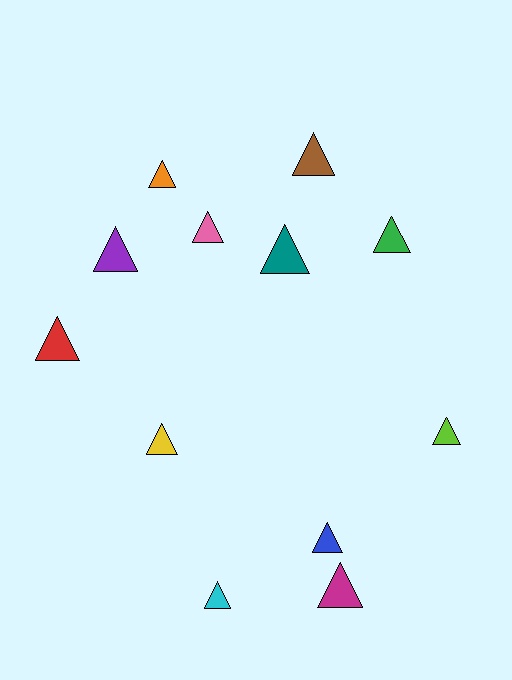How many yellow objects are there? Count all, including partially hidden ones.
There is 1 yellow object.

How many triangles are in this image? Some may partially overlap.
There are 12 triangles.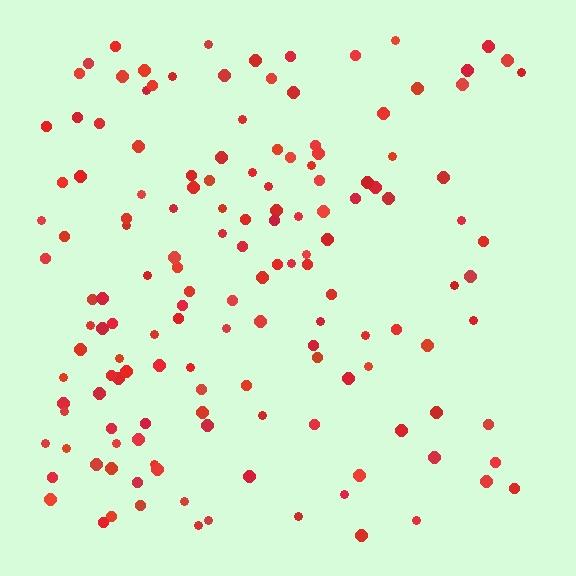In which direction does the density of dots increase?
From right to left, with the left side densest.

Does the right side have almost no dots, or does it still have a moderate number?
Still a moderate number, just noticeably fewer than the left.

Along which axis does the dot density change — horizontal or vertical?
Horizontal.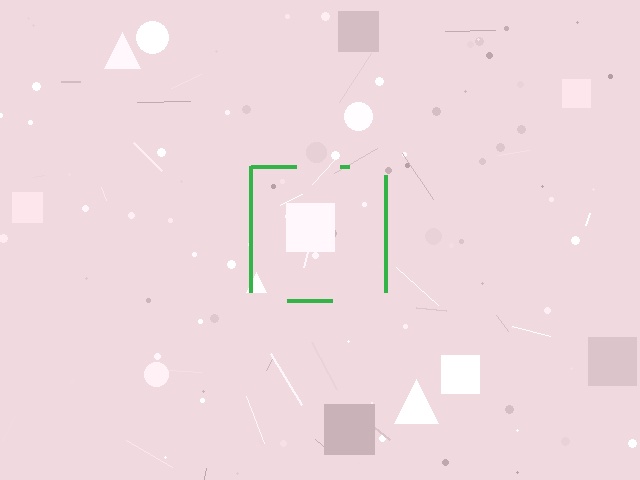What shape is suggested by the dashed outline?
The dashed outline suggests a square.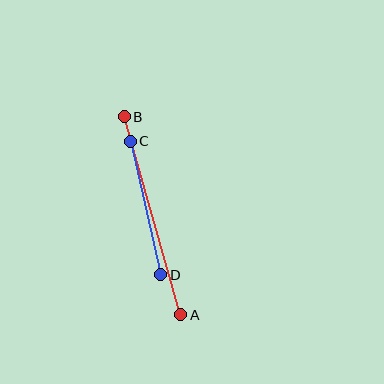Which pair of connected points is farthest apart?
Points A and B are farthest apart.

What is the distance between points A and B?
The distance is approximately 206 pixels.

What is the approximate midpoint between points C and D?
The midpoint is at approximately (145, 208) pixels.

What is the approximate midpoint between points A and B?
The midpoint is at approximately (153, 216) pixels.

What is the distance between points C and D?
The distance is approximately 137 pixels.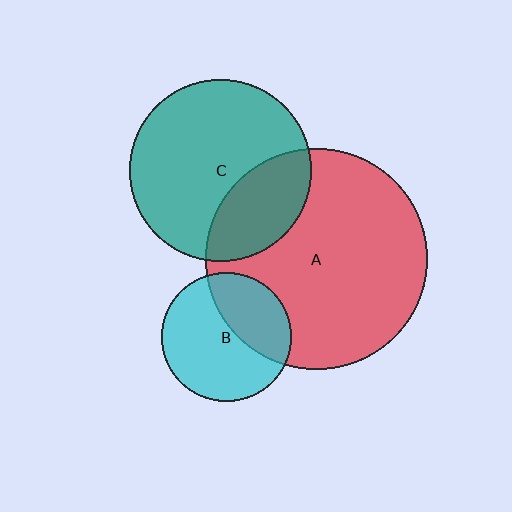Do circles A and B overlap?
Yes.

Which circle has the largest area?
Circle A (red).